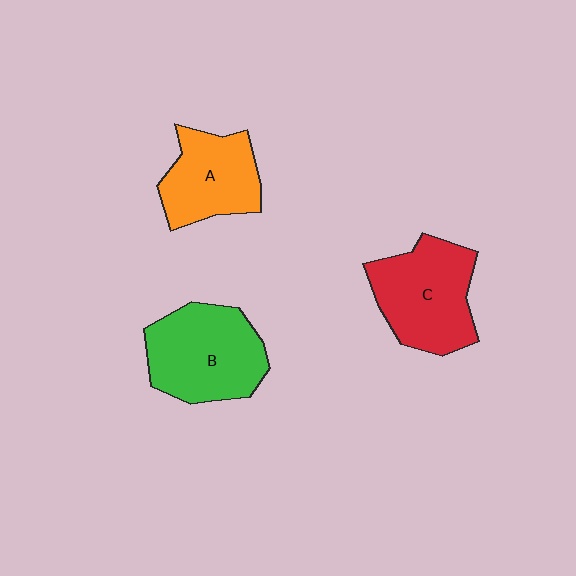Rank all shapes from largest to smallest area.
From largest to smallest: B (green), C (red), A (orange).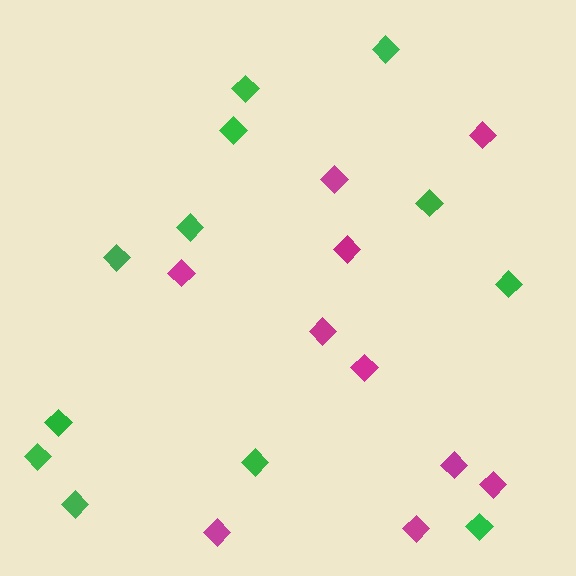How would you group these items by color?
There are 2 groups: one group of magenta diamonds (10) and one group of green diamonds (12).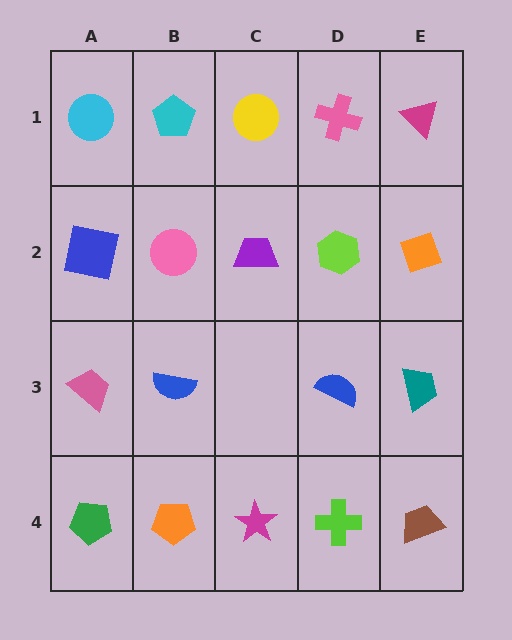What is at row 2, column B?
A pink circle.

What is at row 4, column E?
A brown trapezoid.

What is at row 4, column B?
An orange pentagon.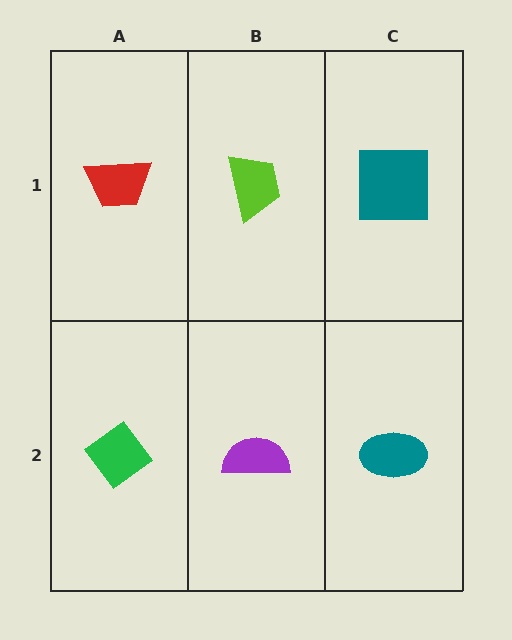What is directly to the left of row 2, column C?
A purple semicircle.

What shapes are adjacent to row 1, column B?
A purple semicircle (row 2, column B), a red trapezoid (row 1, column A), a teal square (row 1, column C).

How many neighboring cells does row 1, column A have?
2.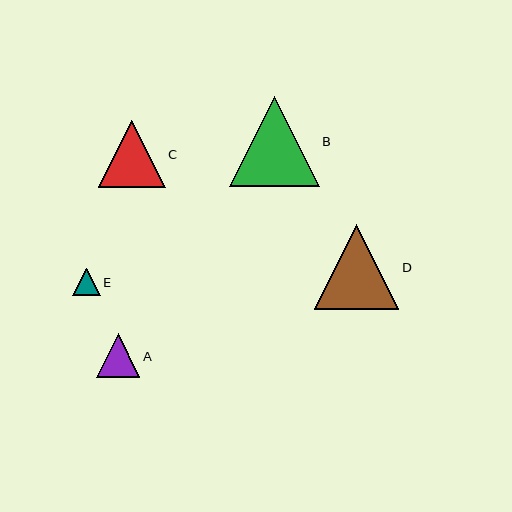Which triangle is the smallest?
Triangle E is the smallest with a size of approximately 28 pixels.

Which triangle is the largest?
Triangle B is the largest with a size of approximately 90 pixels.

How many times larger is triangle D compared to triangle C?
Triangle D is approximately 1.3 times the size of triangle C.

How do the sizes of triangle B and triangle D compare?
Triangle B and triangle D are approximately the same size.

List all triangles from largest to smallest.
From largest to smallest: B, D, C, A, E.